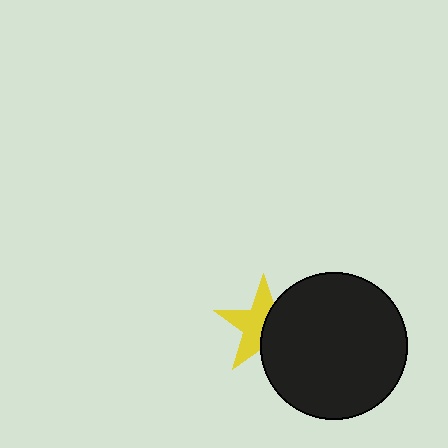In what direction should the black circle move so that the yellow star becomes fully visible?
The black circle should move right. That is the shortest direction to clear the overlap and leave the yellow star fully visible.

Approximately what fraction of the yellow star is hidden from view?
Roughly 45% of the yellow star is hidden behind the black circle.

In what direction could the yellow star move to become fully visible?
The yellow star could move left. That would shift it out from behind the black circle entirely.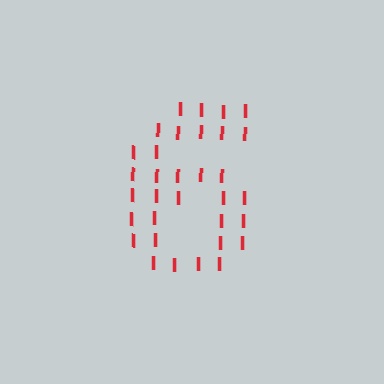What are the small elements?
The small elements are letter I's.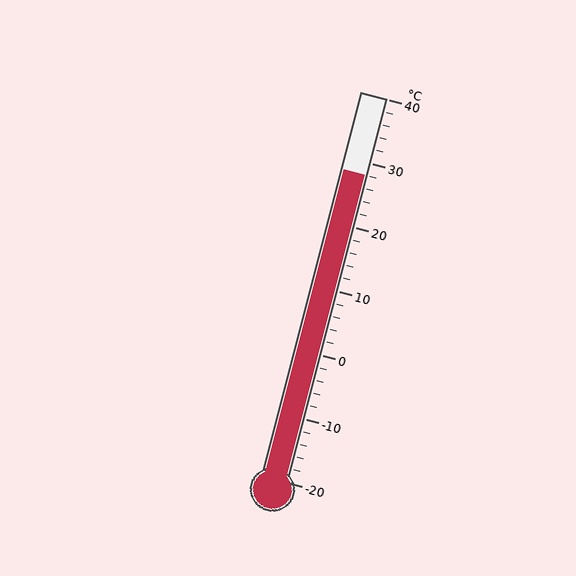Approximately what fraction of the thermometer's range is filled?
The thermometer is filled to approximately 80% of its range.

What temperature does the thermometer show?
The thermometer shows approximately 28°C.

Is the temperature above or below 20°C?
The temperature is above 20°C.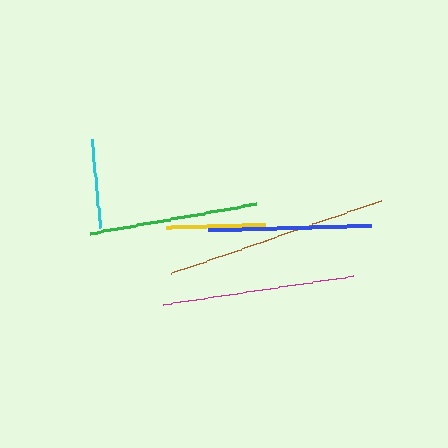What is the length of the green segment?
The green segment is approximately 169 pixels long.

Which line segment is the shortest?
The cyan line is the shortest at approximately 90 pixels.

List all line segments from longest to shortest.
From longest to shortest: brown, magenta, green, blue, yellow, cyan.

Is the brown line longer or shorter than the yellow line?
The brown line is longer than the yellow line.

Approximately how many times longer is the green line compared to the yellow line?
The green line is approximately 1.7 times the length of the yellow line.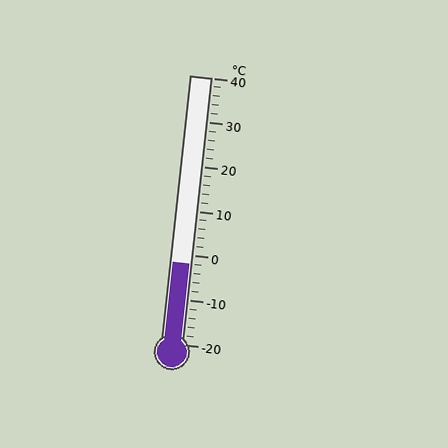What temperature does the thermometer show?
The thermometer shows approximately -2°C.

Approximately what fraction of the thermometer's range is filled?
The thermometer is filled to approximately 30% of its range.